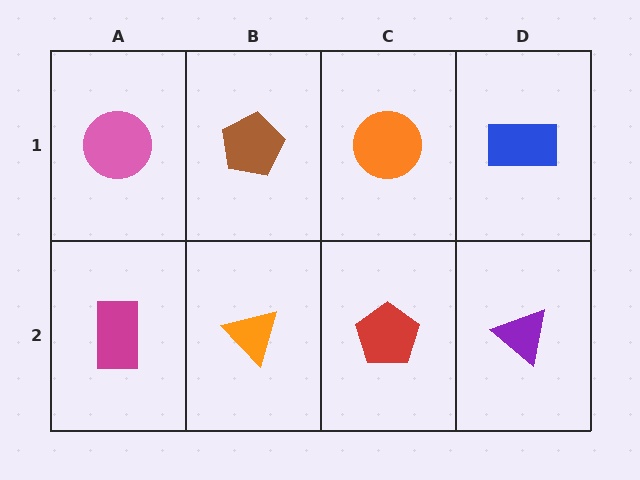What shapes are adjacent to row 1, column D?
A purple triangle (row 2, column D), an orange circle (row 1, column C).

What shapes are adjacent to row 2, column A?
A pink circle (row 1, column A), an orange triangle (row 2, column B).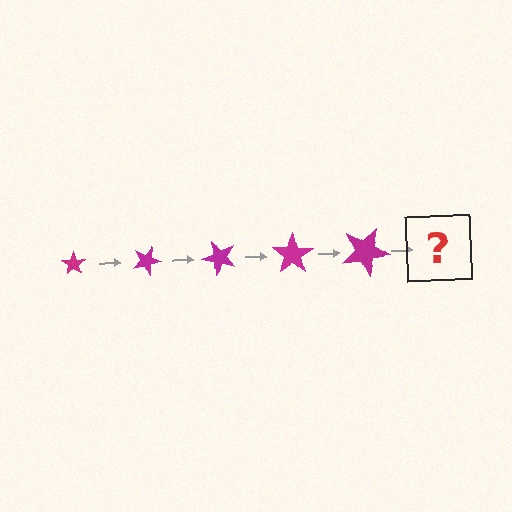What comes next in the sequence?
The next element should be a star, larger than the previous one and rotated 125 degrees from the start.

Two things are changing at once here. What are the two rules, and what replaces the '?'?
The two rules are that the star grows larger each step and it rotates 25 degrees each step. The '?' should be a star, larger than the previous one and rotated 125 degrees from the start.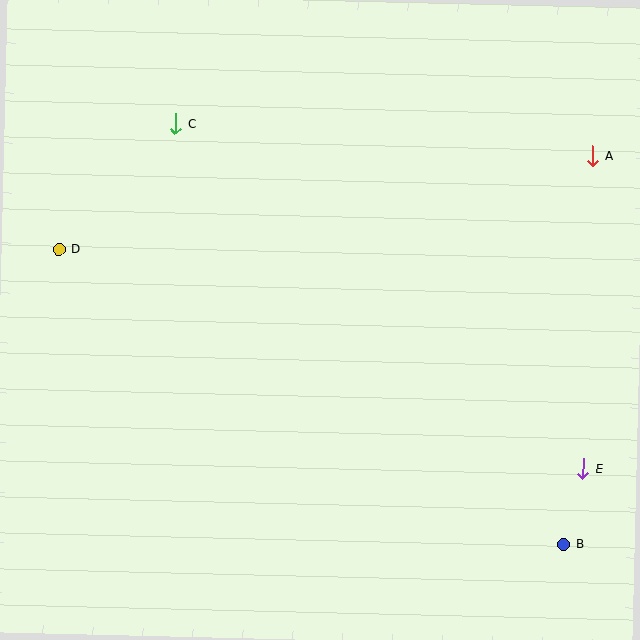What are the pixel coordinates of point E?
Point E is at (583, 469).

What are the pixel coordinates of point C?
Point C is at (175, 124).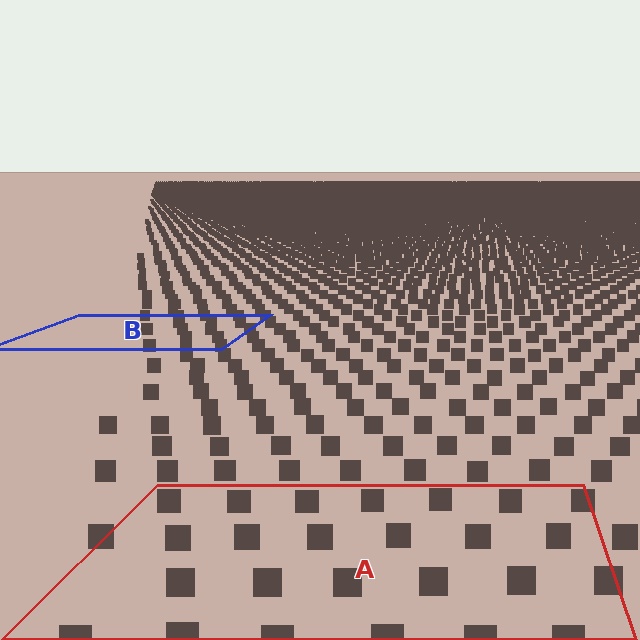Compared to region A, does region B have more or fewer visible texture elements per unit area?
Region B has more texture elements per unit area — they are packed more densely because it is farther away.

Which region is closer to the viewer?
Region A is closer. The texture elements there are larger and more spread out.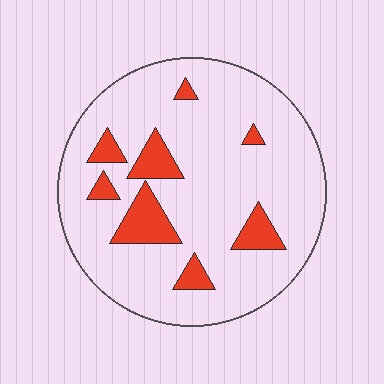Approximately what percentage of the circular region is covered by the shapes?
Approximately 15%.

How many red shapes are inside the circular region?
8.